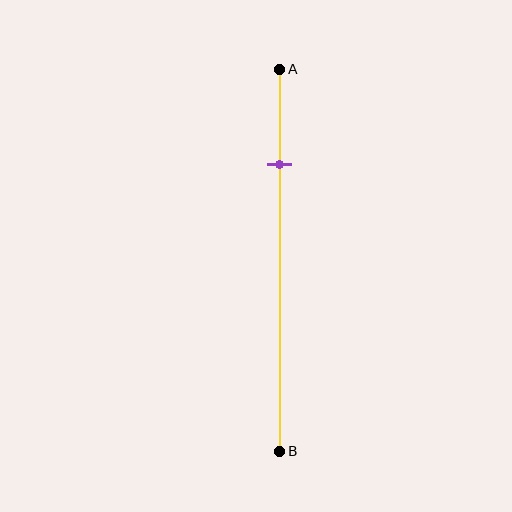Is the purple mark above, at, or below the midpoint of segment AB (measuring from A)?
The purple mark is above the midpoint of segment AB.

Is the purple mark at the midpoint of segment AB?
No, the mark is at about 25% from A, not at the 50% midpoint.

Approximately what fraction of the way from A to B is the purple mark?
The purple mark is approximately 25% of the way from A to B.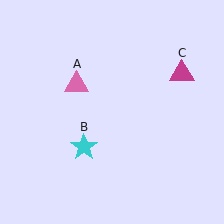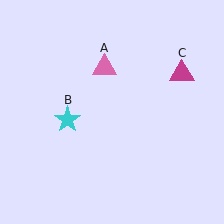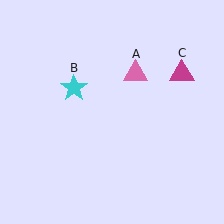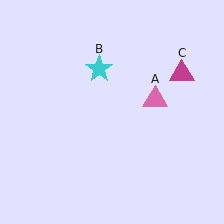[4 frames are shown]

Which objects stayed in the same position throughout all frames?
Magenta triangle (object C) remained stationary.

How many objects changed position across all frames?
2 objects changed position: pink triangle (object A), cyan star (object B).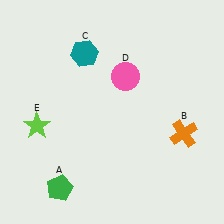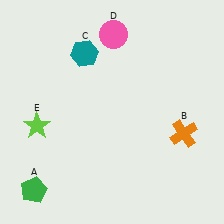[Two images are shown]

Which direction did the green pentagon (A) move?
The green pentagon (A) moved left.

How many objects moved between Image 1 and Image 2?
2 objects moved between the two images.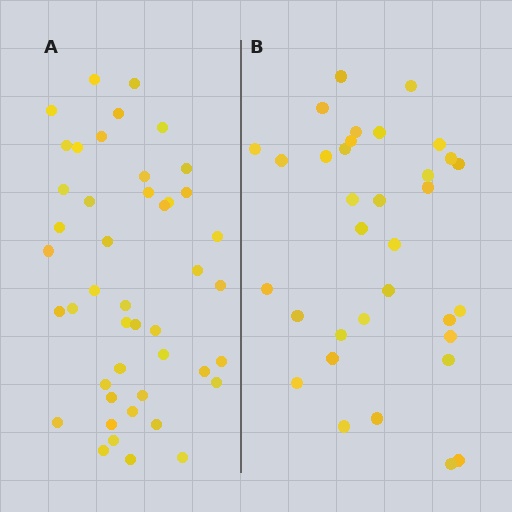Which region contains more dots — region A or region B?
Region A (the left region) has more dots.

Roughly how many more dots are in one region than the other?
Region A has roughly 12 or so more dots than region B.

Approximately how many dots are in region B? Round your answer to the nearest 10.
About 30 dots. (The exact count is 34, which rounds to 30.)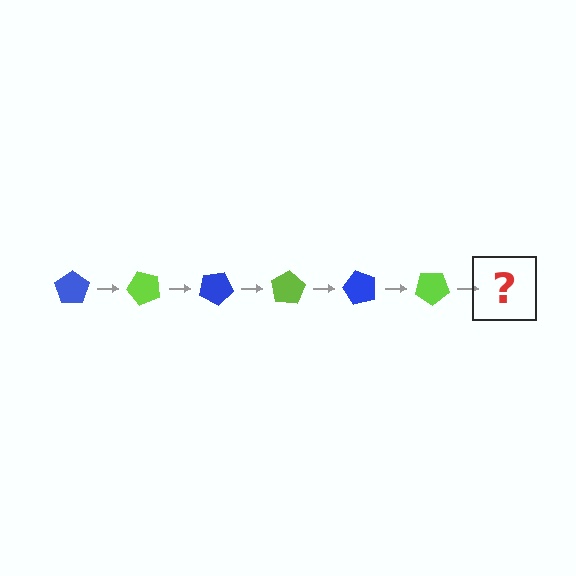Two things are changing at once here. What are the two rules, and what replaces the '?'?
The two rules are that it rotates 50 degrees each step and the color cycles through blue and lime. The '?' should be a blue pentagon, rotated 300 degrees from the start.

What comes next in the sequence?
The next element should be a blue pentagon, rotated 300 degrees from the start.